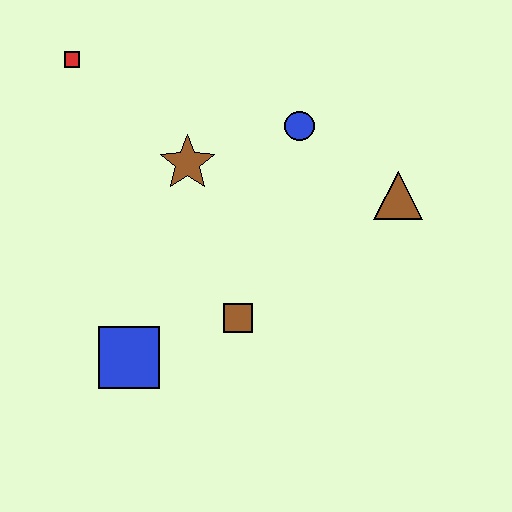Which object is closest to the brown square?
The blue square is closest to the brown square.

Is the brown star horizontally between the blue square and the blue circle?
Yes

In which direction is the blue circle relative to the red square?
The blue circle is to the right of the red square.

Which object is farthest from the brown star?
The brown triangle is farthest from the brown star.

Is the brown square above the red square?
No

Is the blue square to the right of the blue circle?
No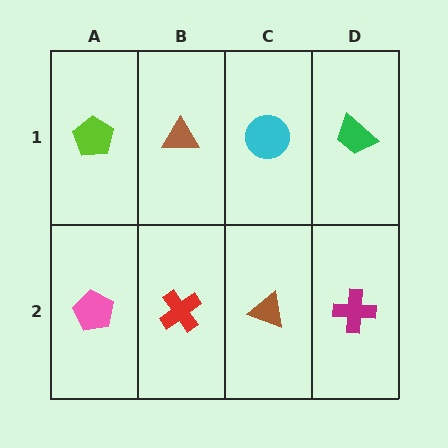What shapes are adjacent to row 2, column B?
A brown triangle (row 1, column B), a pink pentagon (row 2, column A), a brown triangle (row 2, column C).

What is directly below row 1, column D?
A magenta cross.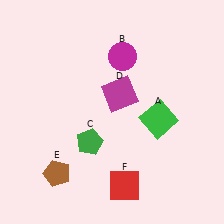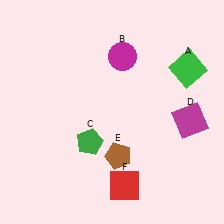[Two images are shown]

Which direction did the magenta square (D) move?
The magenta square (D) moved right.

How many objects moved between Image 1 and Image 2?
3 objects moved between the two images.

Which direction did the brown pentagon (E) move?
The brown pentagon (E) moved right.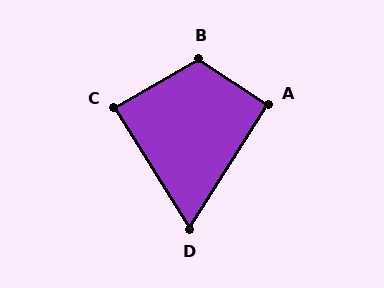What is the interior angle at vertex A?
Approximately 91 degrees (approximately right).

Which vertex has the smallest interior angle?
D, at approximately 64 degrees.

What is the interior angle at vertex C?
Approximately 89 degrees (approximately right).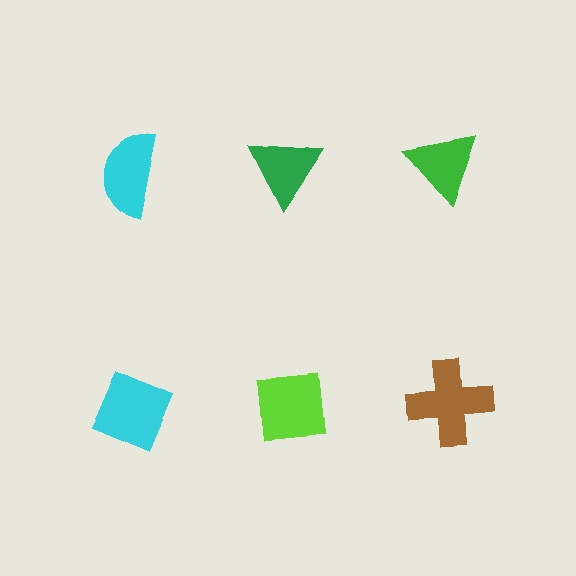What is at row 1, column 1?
A cyan semicircle.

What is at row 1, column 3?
A green triangle.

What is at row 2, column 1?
A cyan diamond.